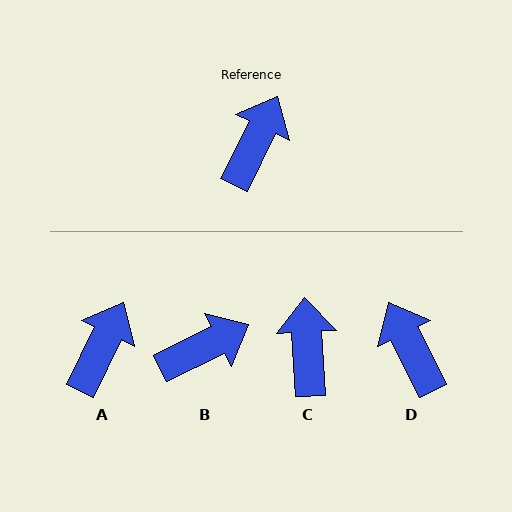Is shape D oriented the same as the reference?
No, it is off by about 53 degrees.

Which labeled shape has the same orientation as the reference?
A.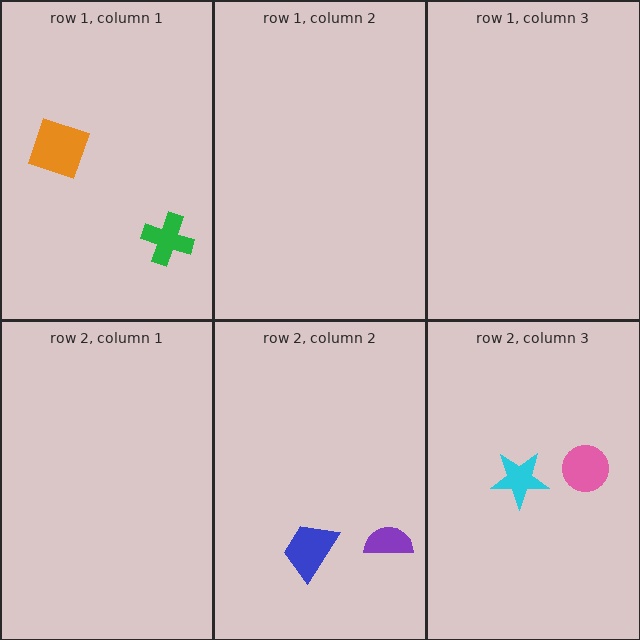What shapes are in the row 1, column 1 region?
The orange diamond, the green cross.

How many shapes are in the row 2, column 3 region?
2.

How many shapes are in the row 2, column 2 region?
2.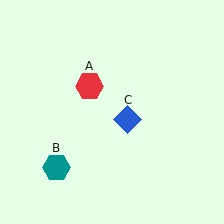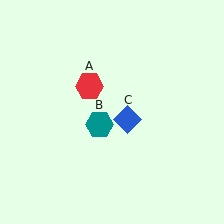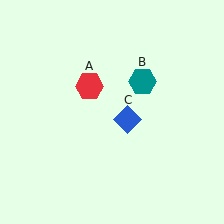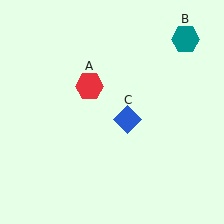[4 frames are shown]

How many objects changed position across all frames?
1 object changed position: teal hexagon (object B).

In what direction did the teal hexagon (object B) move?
The teal hexagon (object B) moved up and to the right.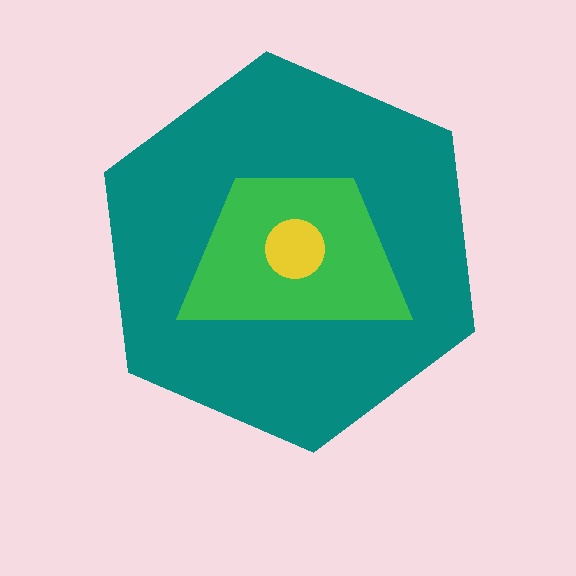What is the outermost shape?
The teal hexagon.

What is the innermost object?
The yellow circle.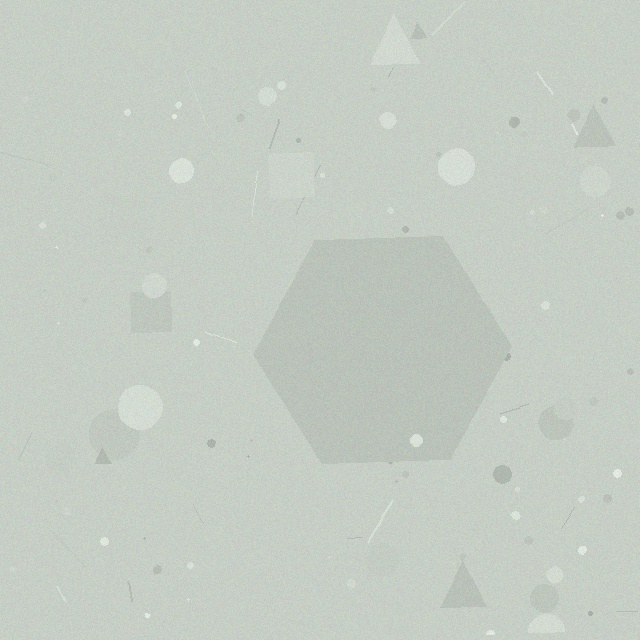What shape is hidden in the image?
A hexagon is hidden in the image.